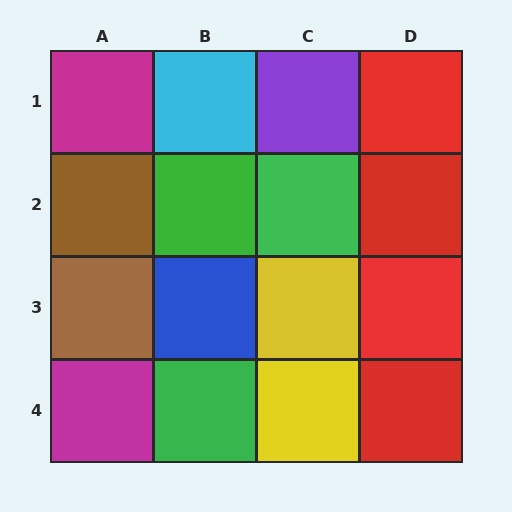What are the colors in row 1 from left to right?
Magenta, cyan, purple, red.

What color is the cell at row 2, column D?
Red.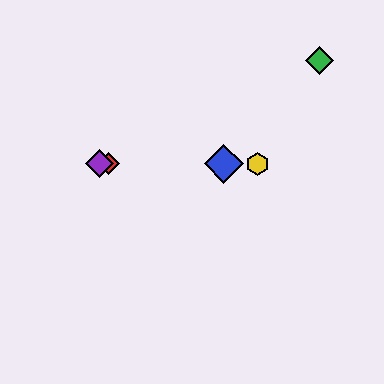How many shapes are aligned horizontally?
4 shapes (the red diamond, the blue diamond, the yellow hexagon, the purple diamond) are aligned horizontally.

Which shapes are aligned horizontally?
The red diamond, the blue diamond, the yellow hexagon, the purple diamond are aligned horizontally.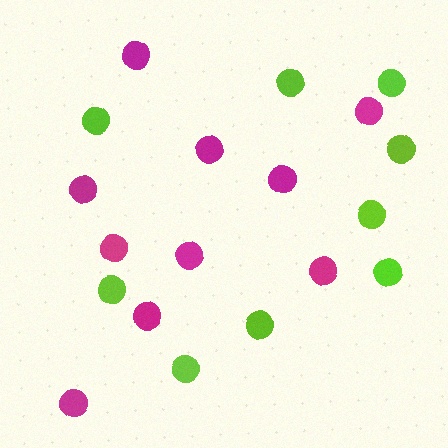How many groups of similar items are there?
There are 2 groups: one group of lime circles (9) and one group of magenta circles (10).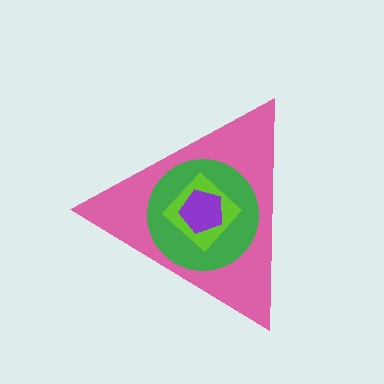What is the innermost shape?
The purple pentagon.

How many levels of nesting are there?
4.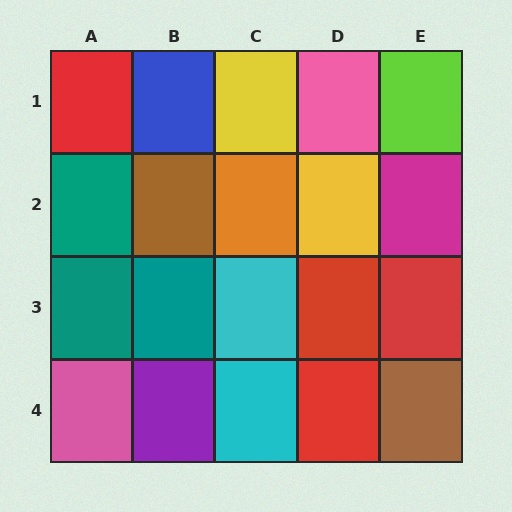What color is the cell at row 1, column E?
Lime.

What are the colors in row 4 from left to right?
Pink, purple, cyan, red, brown.